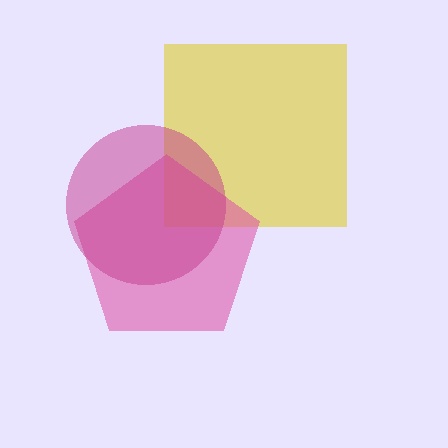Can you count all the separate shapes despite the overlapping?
Yes, there are 3 separate shapes.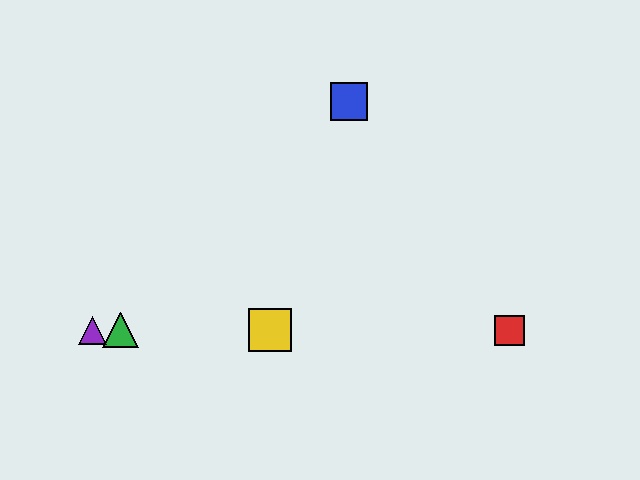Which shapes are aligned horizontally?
The red square, the green triangle, the yellow square, the purple triangle are aligned horizontally.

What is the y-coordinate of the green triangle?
The green triangle is at y≈330.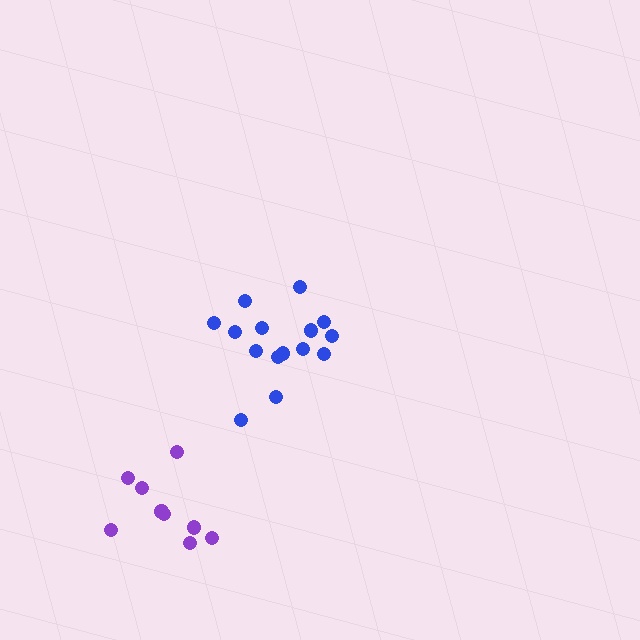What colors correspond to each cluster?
The clusters are colored: blue, purple.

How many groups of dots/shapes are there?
There are 2 groups.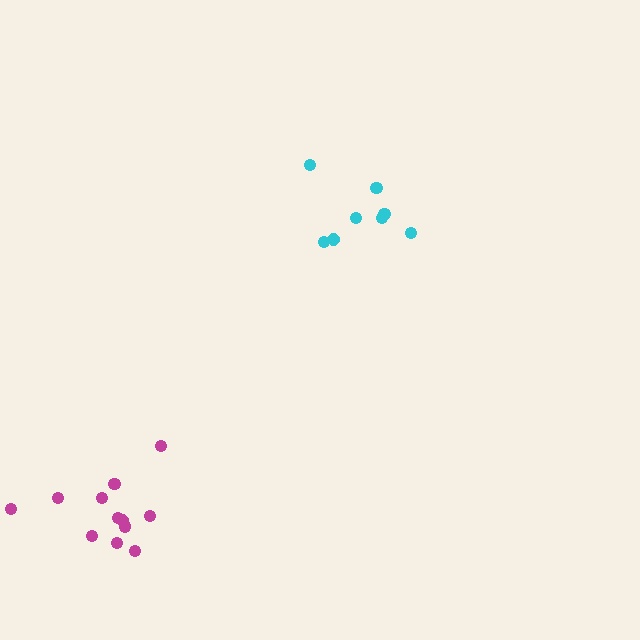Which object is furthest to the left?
The magenta cluster is leftmost.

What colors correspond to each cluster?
The clusters are colored: cyan, magenta.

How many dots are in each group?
Group 1: 8 dots, Group 2: 12 dots (20 total).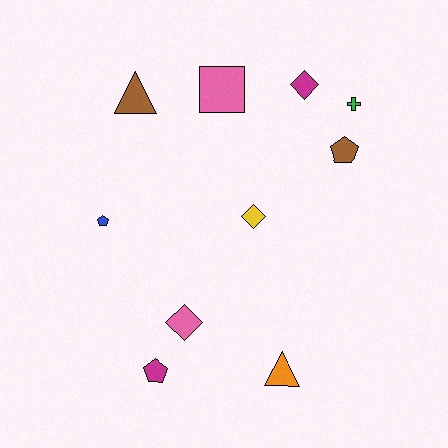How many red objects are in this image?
There are no red objects.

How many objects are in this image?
There are 10 objects.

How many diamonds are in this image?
There are 3 diamonds.